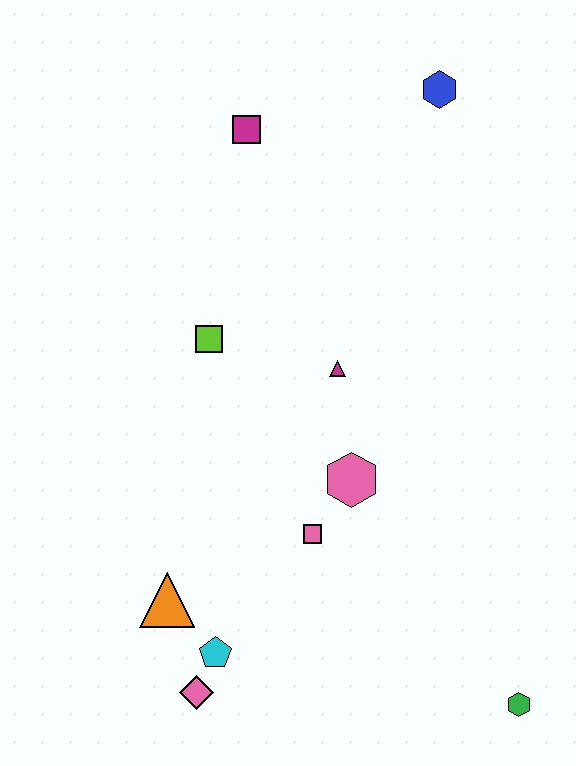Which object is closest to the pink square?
The pink hexagon is closest to the pink square.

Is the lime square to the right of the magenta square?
No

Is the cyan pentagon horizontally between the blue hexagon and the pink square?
No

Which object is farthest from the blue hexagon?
The pink diamond is farthest from the blue hexagon.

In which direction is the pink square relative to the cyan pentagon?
The pink square is above the cyan pentagon.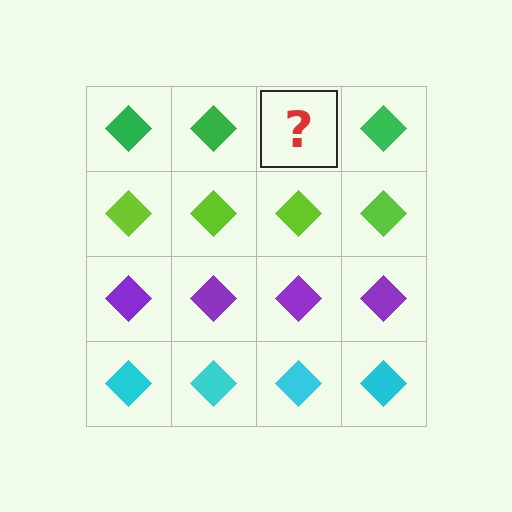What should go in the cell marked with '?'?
The missing cell should contain a green diamond.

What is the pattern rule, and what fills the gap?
The rule is that each row has a consistent color. The gap should be filled with a green diamond.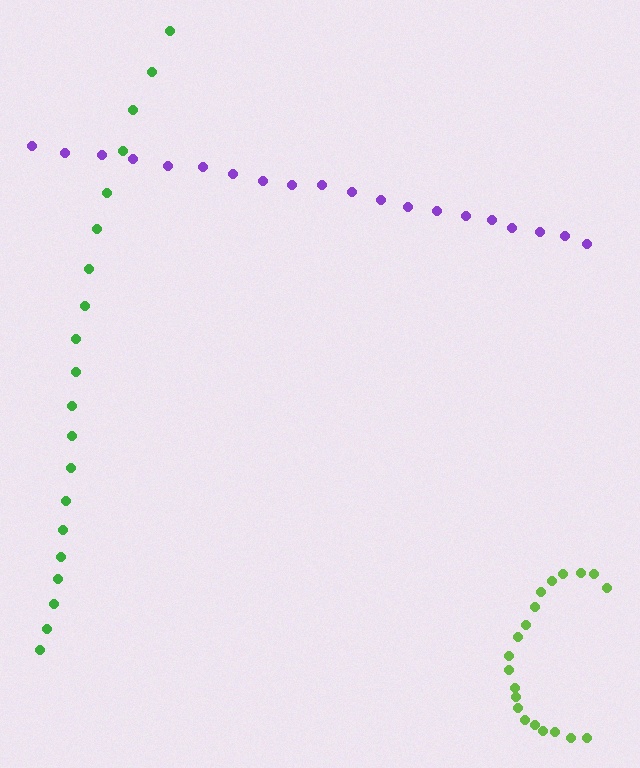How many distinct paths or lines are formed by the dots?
There are 3 distinct paths.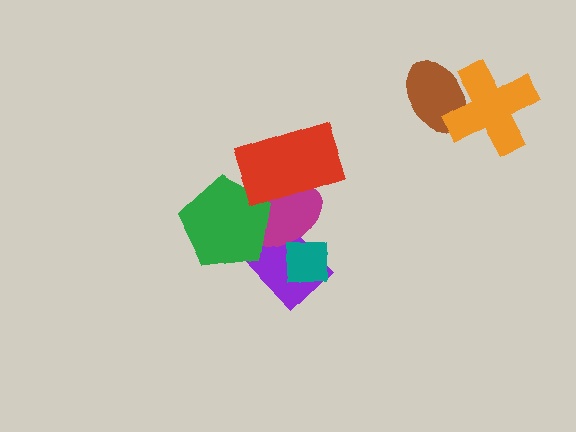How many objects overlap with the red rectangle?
2 objects overlap with the red rectangle.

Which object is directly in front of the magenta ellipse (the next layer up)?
The teal square is directly in front of the magenta ellipse.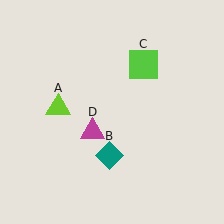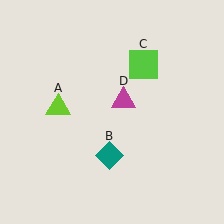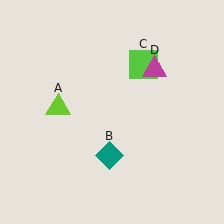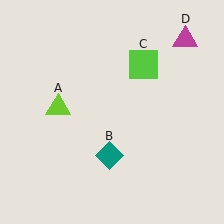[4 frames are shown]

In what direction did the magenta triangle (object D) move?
The magenta triangle (object D) moved up and to the right.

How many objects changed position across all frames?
1 object changed position: magenta triangle (object D).